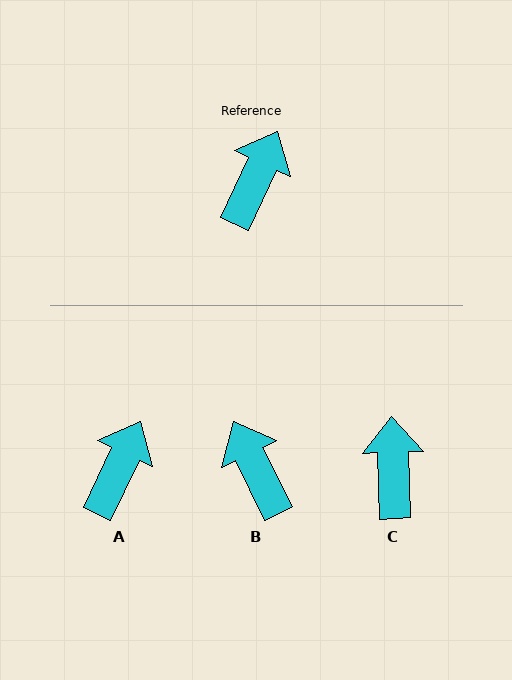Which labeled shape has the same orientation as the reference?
A.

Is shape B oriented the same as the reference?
No, it is off by about 52 degrees.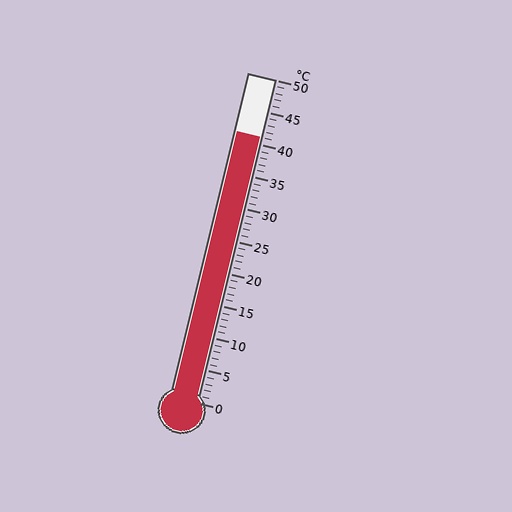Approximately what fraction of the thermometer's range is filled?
The thermometer is filled to approximately 80% of its range.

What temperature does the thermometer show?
The thermometer shows approximately 41°C.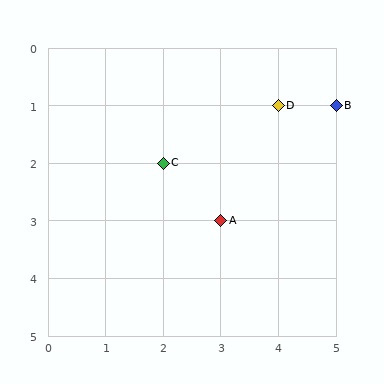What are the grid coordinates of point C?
Point C is at grid coordinates (2, 2).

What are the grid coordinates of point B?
Point B is at grid coordinates (5, 1).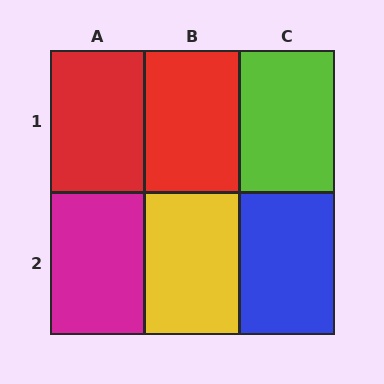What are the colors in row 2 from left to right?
Magenta, yellow, blue.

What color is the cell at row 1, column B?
Red.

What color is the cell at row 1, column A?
Red.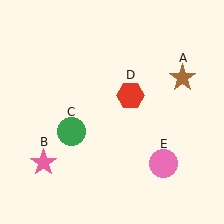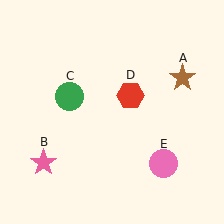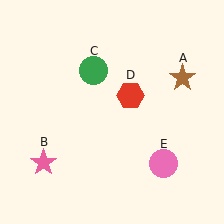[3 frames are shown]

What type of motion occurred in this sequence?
The green circle (object C) rotated clockwise around the center of the scene.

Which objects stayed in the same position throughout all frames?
Brown star (object A) and pink star (object B) and red hexagon (object D) and pink circle (object E) remained stationary.